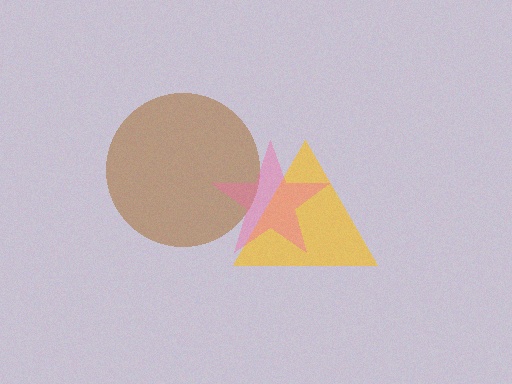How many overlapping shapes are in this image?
There are 3 overlapping shapes in the image.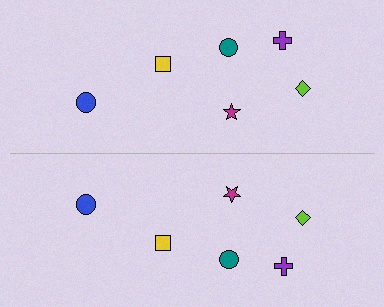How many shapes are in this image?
There are 12 shapes in this image.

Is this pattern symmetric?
Yes, this pattern has bilateral (reflection) symmetry.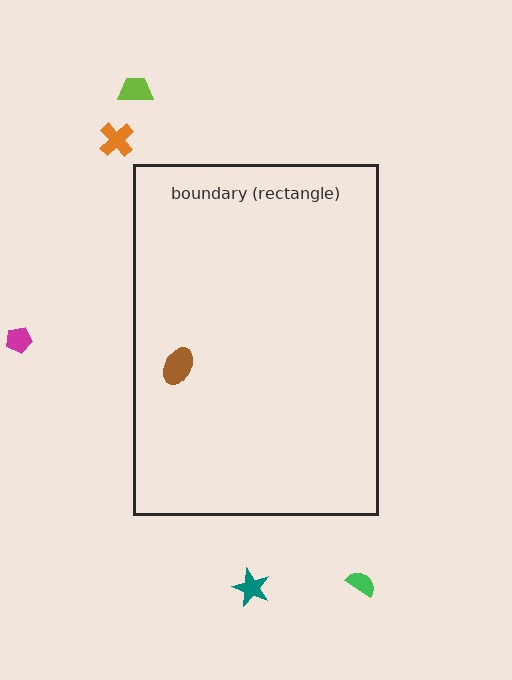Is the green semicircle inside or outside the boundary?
Outside.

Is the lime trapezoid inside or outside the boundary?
Outside.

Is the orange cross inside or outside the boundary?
Outside.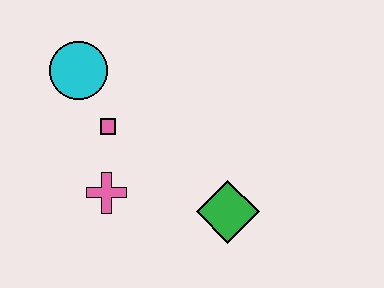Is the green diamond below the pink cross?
Yes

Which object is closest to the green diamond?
The pink cross is closest to the green diamond.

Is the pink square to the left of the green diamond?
Yes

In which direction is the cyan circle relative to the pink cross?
The cyan circle is above the pink cross.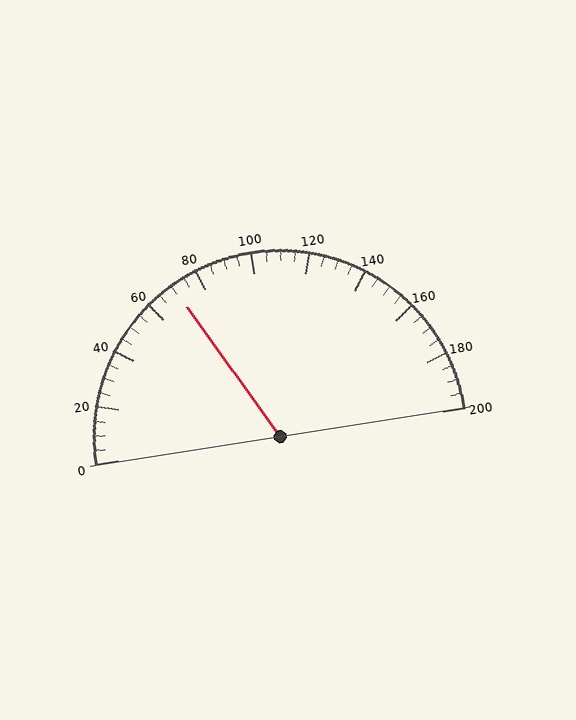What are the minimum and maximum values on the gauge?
The gauge ranges from 0 to 200.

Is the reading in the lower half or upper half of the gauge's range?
The reading is in the lower half of the range (0 to 200).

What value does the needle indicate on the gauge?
The needle indicates approximately 70.